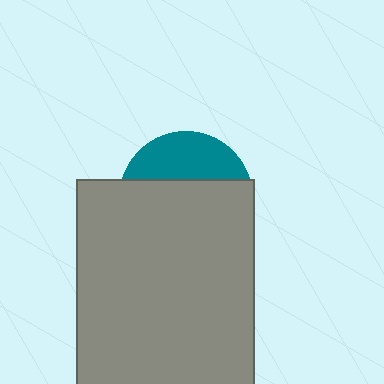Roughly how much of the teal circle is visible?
A small part of it is visible (roughly 32%).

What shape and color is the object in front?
The object in front is a gray rectangle.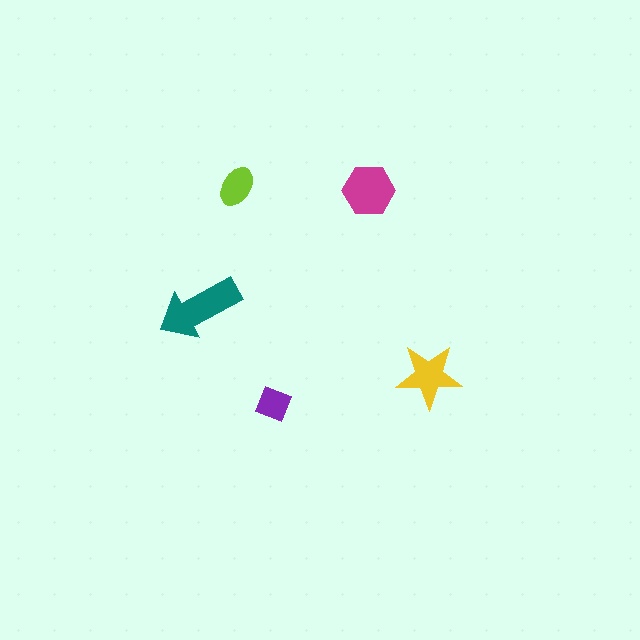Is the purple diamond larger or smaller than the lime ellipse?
Smaller.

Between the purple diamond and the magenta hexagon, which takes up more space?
The magenta hexagon.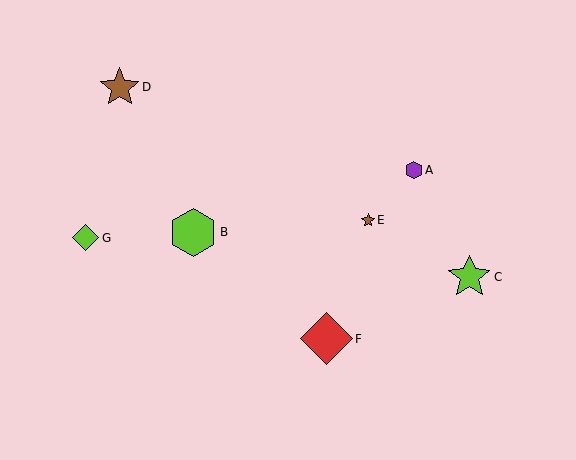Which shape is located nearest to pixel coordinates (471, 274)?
The lime star (labeled C) at (469, 277) is nearest to that location.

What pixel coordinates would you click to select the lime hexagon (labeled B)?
Click at (193, 232) to select the lime hexagon B.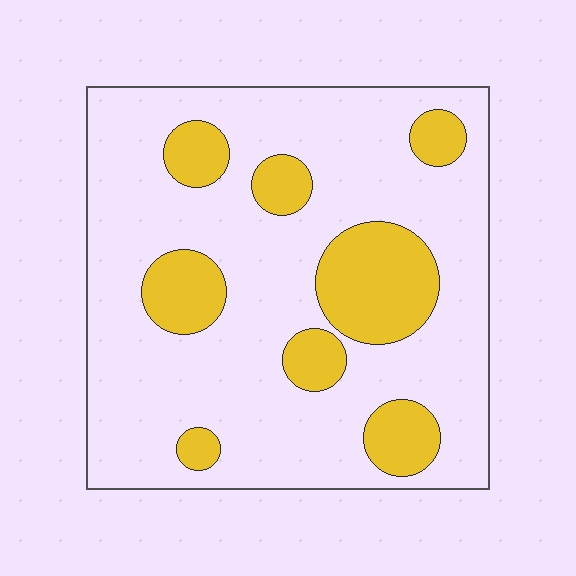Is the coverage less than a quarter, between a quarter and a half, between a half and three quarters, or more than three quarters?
Less than a quarter.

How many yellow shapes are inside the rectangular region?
8.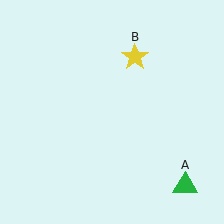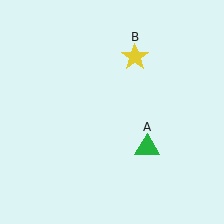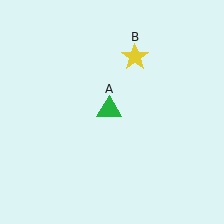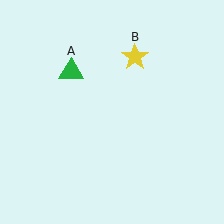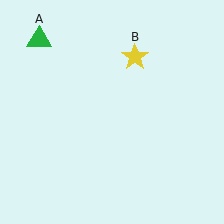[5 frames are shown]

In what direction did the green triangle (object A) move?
The green triangle (object A) moved up and to the left.